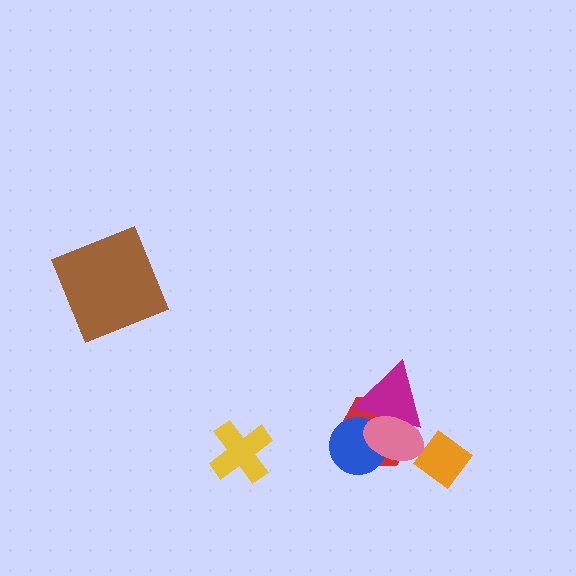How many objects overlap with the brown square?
0 objects overlap with the brown square.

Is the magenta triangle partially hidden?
Yes, it is partially covered by another shape.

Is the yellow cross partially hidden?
No, no other shape covers it.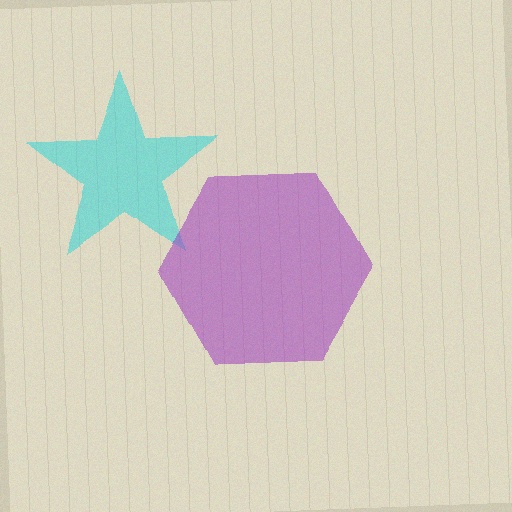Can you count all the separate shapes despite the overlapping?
Yes, there are 2 separate shapes.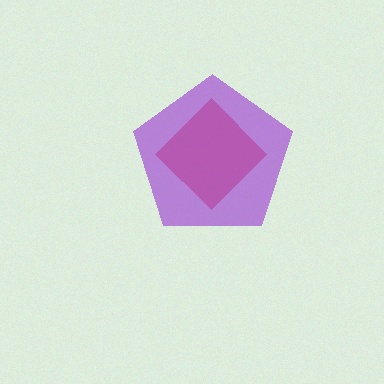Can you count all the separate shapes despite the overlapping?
Yes, there are 2 separate shapes.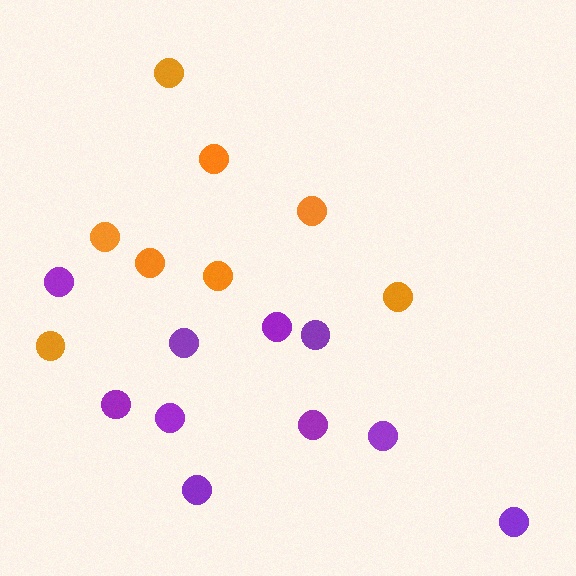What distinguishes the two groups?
There are 2 groups: one group of purple circles (10) and one group of orange circles (8).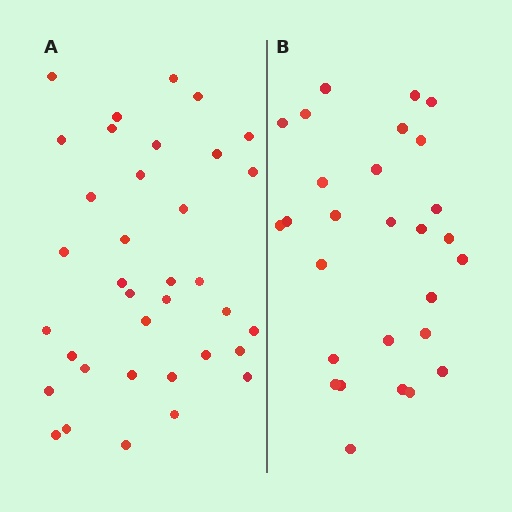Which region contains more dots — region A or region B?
Region A (the left region) has more dots.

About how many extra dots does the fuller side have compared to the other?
Region A has roughly 8 or so more dots than region B.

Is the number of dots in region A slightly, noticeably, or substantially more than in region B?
Region A has noticeably more, but not dramatically so. The ratio is roughly 1.3 to 1.